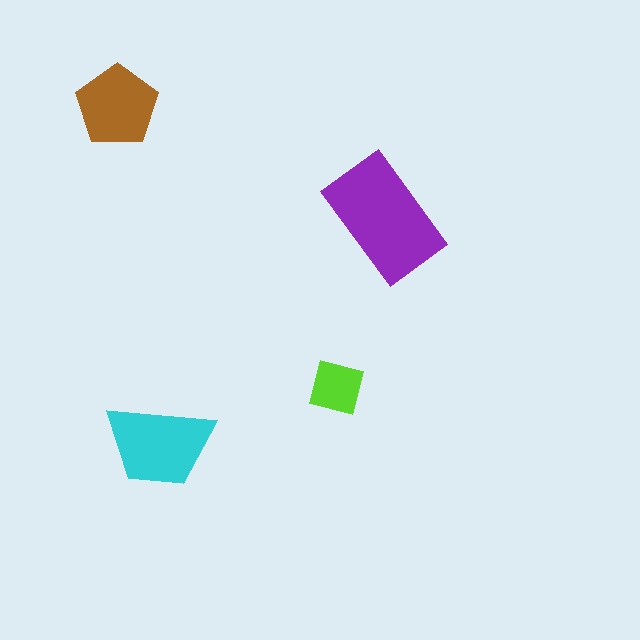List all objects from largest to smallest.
The purple rectangle, the cyan trapezoid, the brown pentagon, the lime square.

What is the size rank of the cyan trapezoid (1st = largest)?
2nd.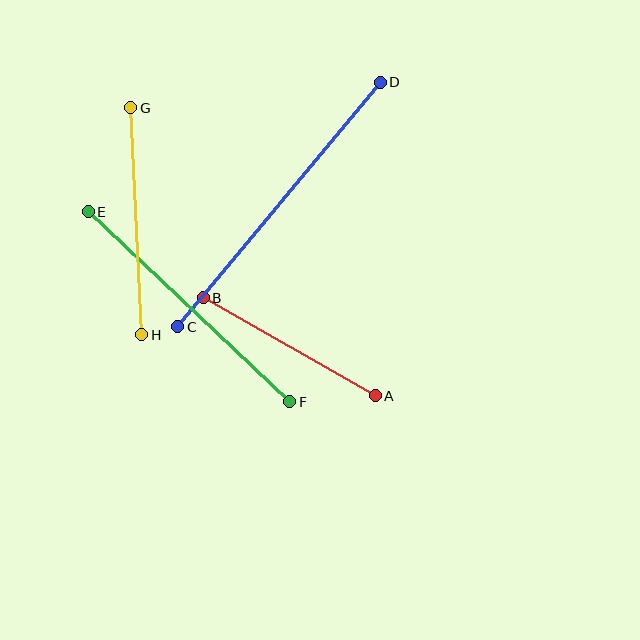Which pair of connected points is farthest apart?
Points C and D are farthest apart.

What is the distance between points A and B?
The distance is approximately 198 pixels.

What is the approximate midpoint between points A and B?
The midpoint is at approximately (289, 347) pixels.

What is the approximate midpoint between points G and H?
The midpoint is at approximately (136, 221) pixels.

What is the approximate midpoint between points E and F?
The midpoint is at approximately (189, 307) pixels.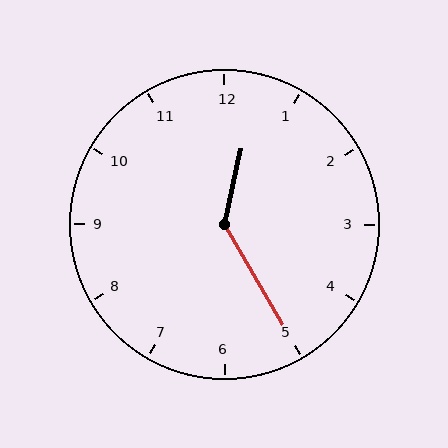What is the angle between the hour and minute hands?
Approximately 138 degrees.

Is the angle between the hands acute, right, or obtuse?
It is obtuse.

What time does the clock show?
12:25.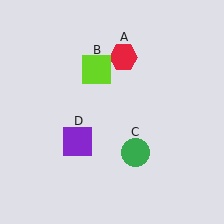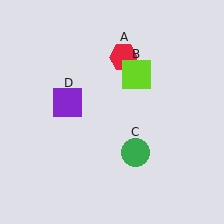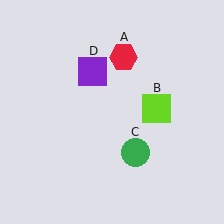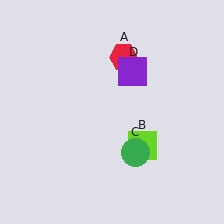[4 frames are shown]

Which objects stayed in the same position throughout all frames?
Red hexagon (object A) and green circle (object C) remained stationary.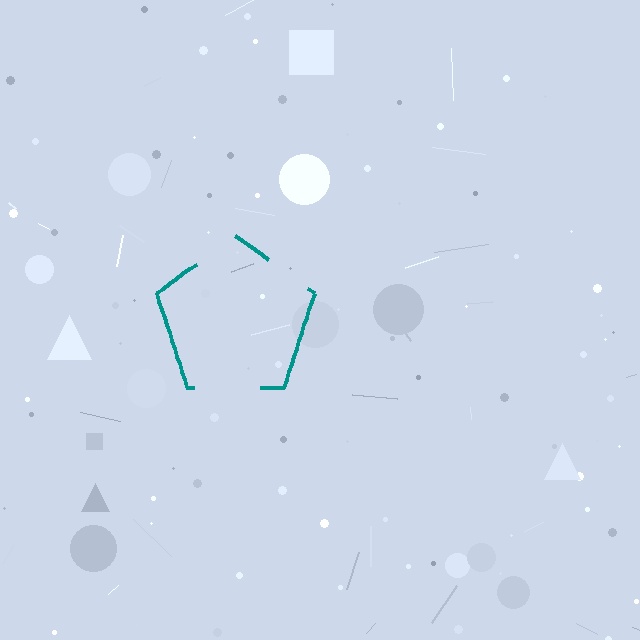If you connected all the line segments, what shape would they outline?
They would outline a pentagon.